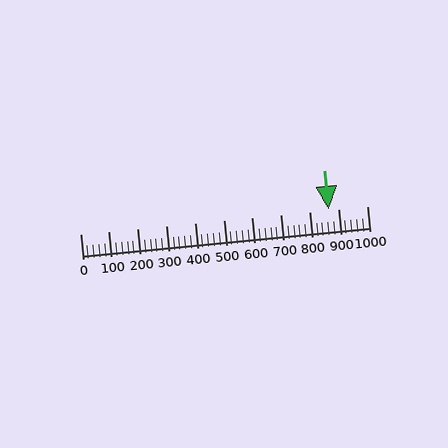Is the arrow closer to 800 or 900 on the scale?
The arrow is closer to 900.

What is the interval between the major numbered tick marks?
The major tick marks are spaced 100 units apart.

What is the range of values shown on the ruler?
The ruler shows values from 0 to 1000.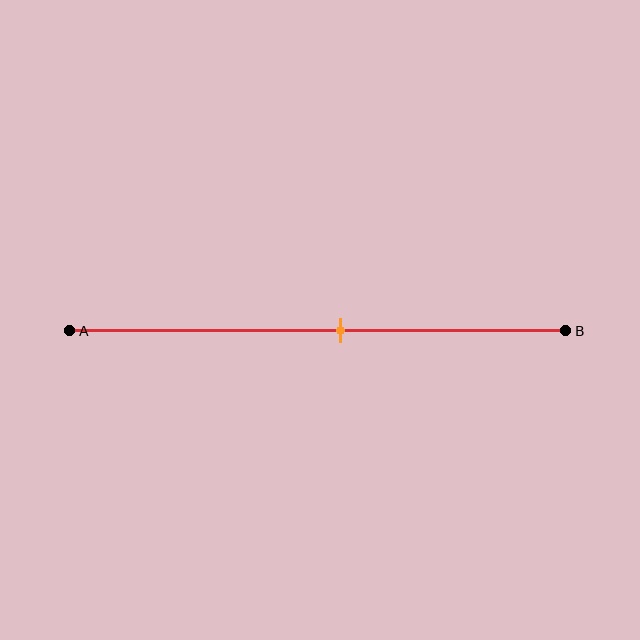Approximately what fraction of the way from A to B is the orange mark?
The orange mark is approximately 55% of the way from A to B.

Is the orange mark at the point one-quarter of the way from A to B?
No, the mark is at about 55% from A, not at the 25% one-quarter point.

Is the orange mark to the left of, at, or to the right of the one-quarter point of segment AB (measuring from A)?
The orange mark is to the right of the one-quarter point of segment AB.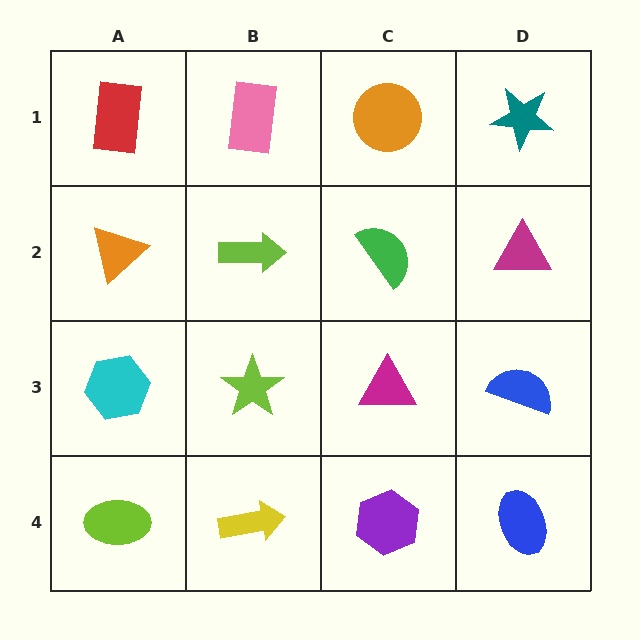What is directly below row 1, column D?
A magenta triangle.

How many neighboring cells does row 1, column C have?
3.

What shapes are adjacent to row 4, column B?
A lime star (row 3, column B), a lime ellipse (row 4, column A), a purple hexagon (row 4, column C).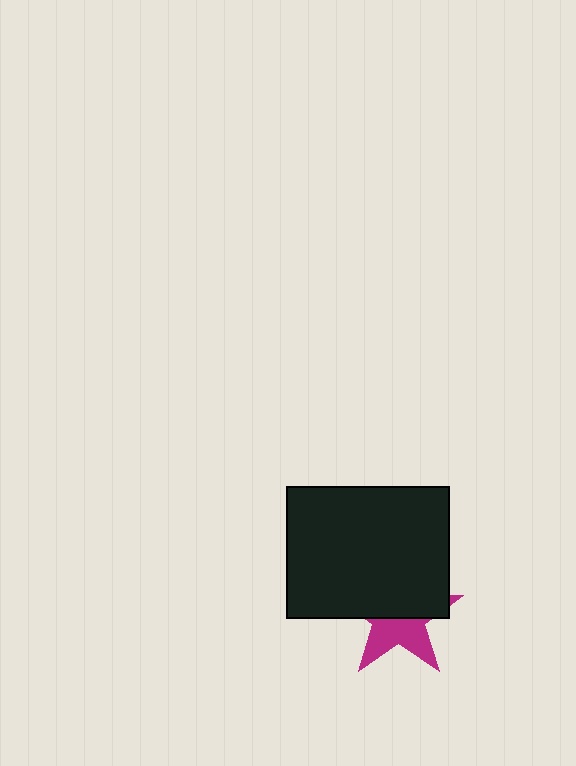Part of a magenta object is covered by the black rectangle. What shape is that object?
It is a star.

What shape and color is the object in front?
The object in front is a black rectangle.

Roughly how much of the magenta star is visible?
A small part of it is visible (roughly 44%).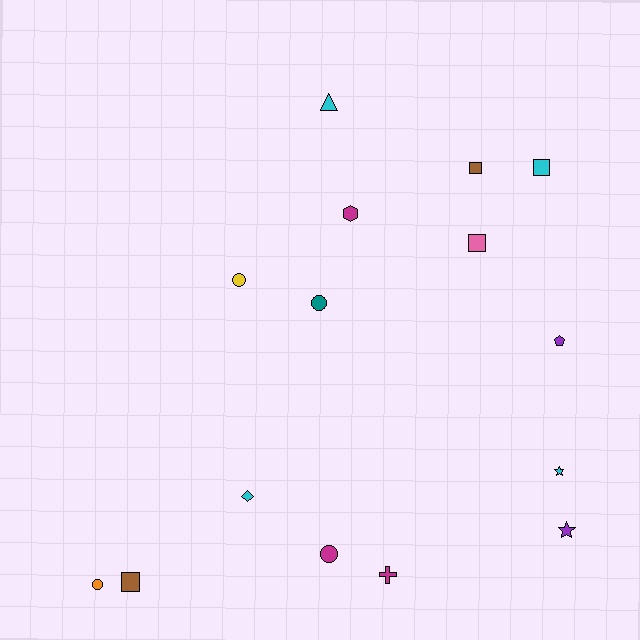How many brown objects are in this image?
There are 2 brown objects.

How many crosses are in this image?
There is 1 cross.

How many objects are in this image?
There are 15 objects.